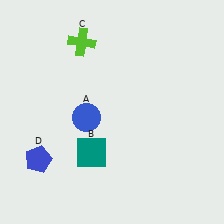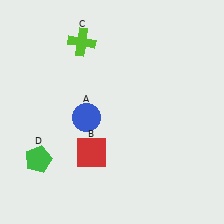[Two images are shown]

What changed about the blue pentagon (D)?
In Image 1, D is blue. In Image 2, it changed to green.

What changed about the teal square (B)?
In Image 1, B is teal. In Image 2, it changed to red.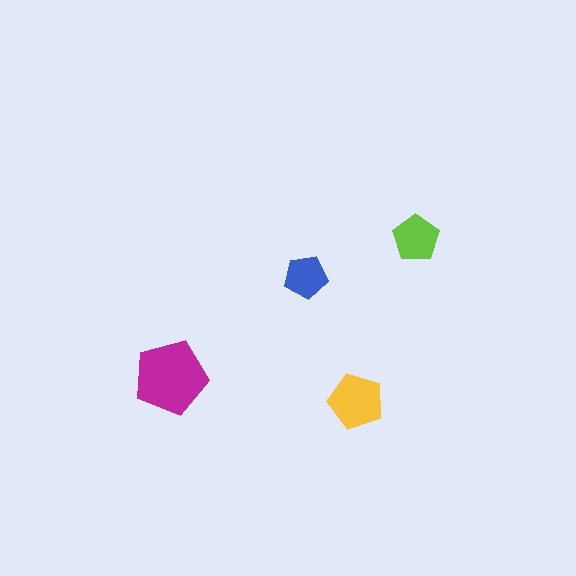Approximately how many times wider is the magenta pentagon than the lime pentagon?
About 1.5 times wider.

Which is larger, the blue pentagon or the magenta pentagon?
The magenta one.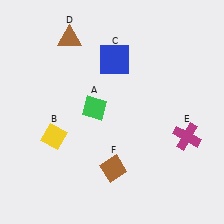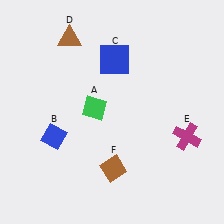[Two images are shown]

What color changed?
The diamond (B) changed from yellow in Image 1 to blue in Image 2.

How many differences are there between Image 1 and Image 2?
There is 1 difference between the two images.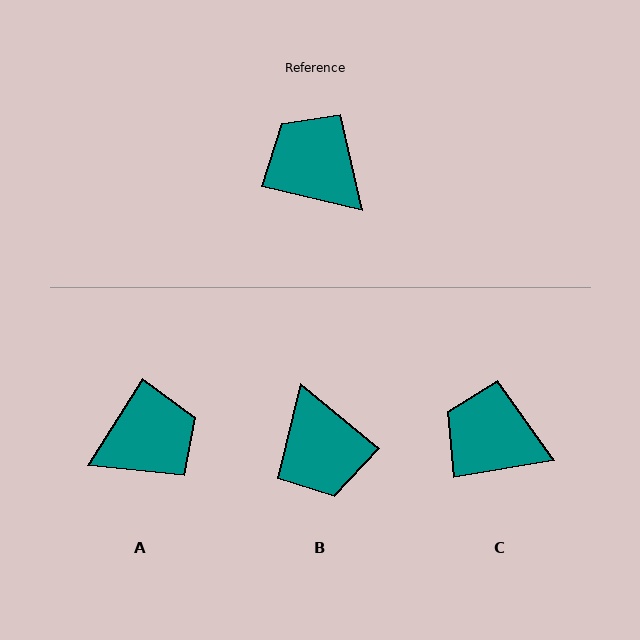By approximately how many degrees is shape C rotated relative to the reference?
Approximately 23 degrees counter-clockwise.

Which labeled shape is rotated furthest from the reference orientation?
B, about 154 degrees away.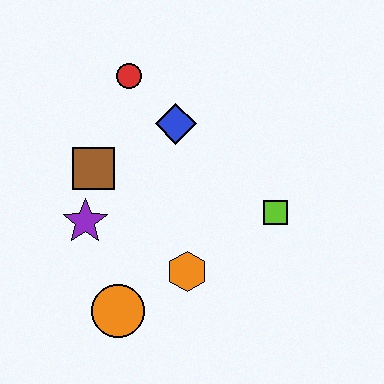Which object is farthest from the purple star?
The lime square is farthest from the purple star.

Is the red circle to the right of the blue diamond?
No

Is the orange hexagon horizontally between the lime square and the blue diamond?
Yes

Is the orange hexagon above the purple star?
No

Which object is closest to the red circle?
The blue diamond is closest to the red circle.